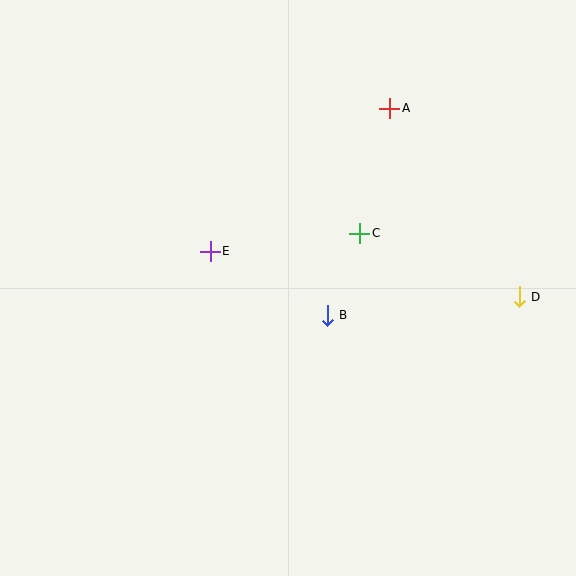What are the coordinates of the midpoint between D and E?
The midpoint between D and E is at (365, 274).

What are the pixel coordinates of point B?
Point B is at (327, 315).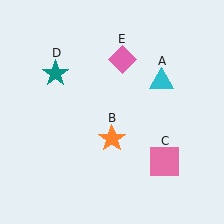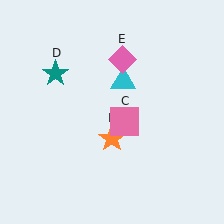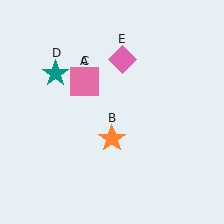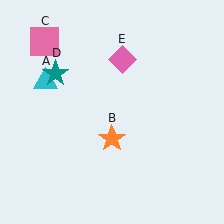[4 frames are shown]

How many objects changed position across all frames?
2 objects changed position: cyan triangle (object A), pink square (object C).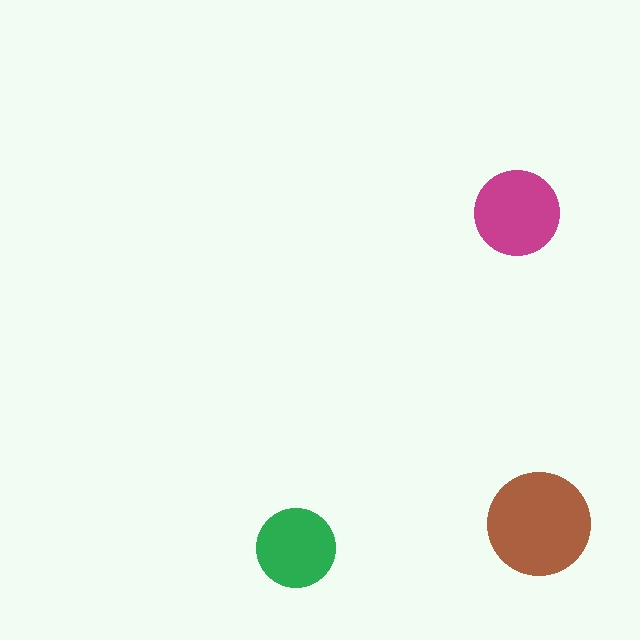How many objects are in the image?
There are 3 objects in the image.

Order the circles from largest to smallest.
the brown one, the magenta one, the green one.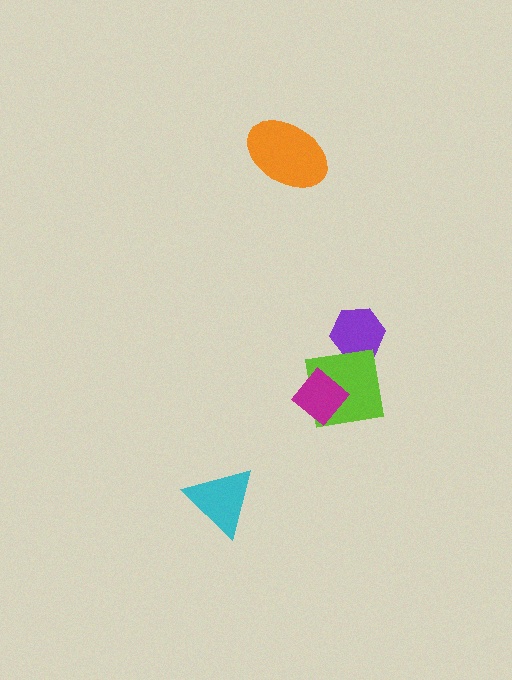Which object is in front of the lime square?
The magenta diamond is in front of the lime square.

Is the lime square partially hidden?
Yes, it is partially covered by another shape.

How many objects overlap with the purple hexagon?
1 object overlaps with the purple hexagon.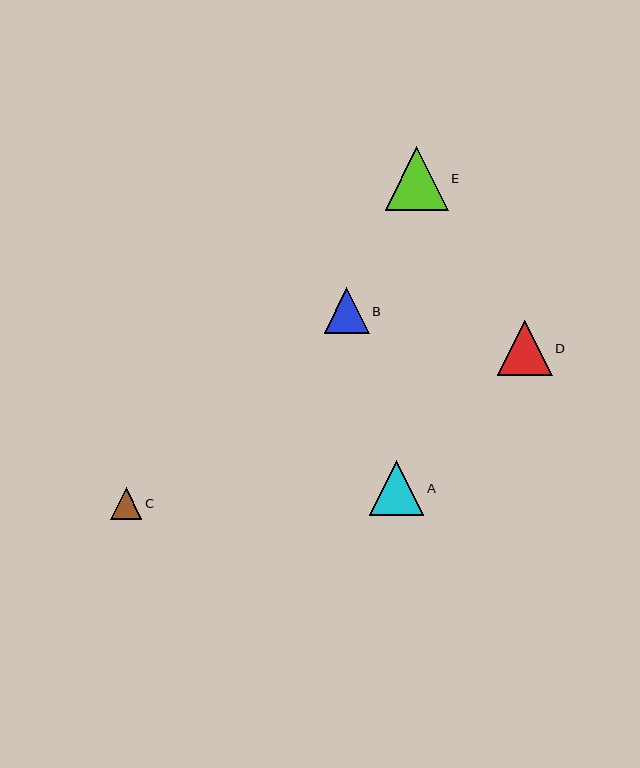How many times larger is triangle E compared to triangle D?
Triangle E is approximately 1.1 times the size of triangle D.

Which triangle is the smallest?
Triangle C is the smallest with a size of approximately 32 pixels.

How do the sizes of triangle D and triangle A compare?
Triangle D and triangle A are approximately the same size.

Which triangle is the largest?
Triangle E is the largest with a size of approximately 63 pixels.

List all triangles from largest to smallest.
From largest to smallest: E, D, A, B, C.